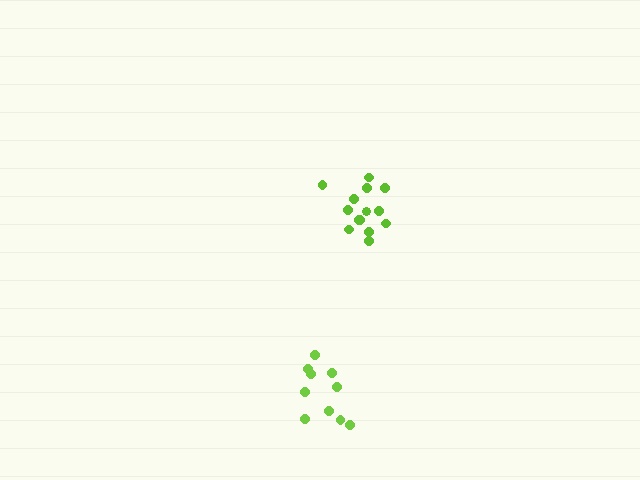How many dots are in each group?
Group 1: 14 dots, Group 2: 10 dots (24 total).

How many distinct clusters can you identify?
There are 2 distinct clusters.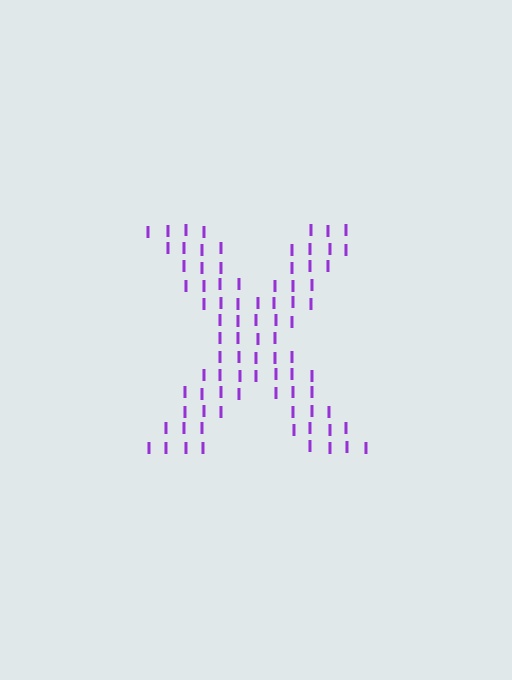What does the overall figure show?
The overall figure shows the letter X.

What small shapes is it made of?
It is made of small letter I's.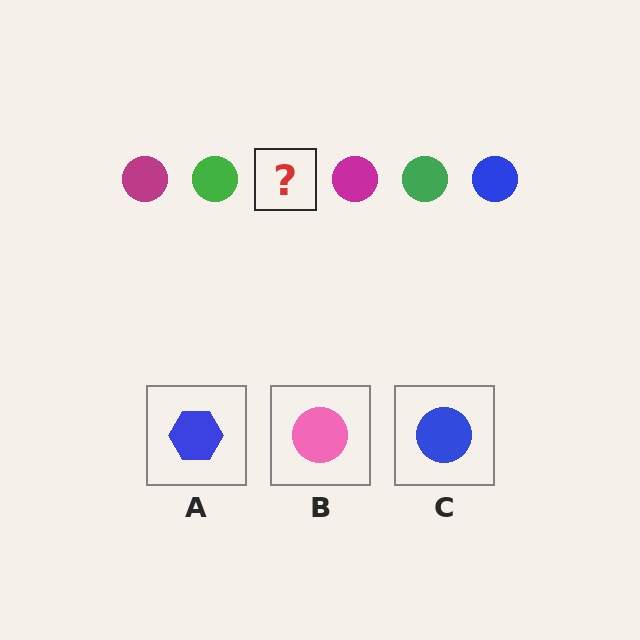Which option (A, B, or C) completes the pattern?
C.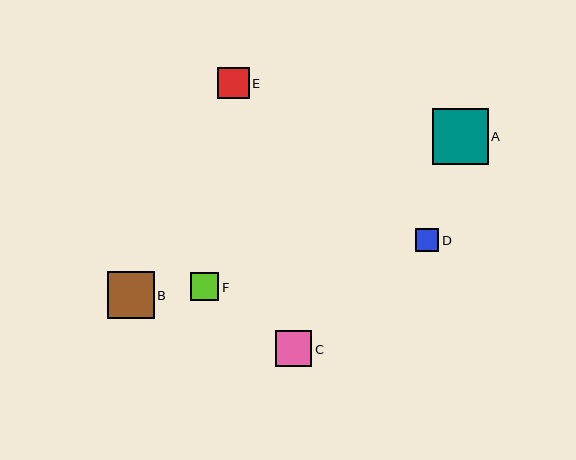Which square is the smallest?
Square D is the smallest with a size of approximately 24 pixels.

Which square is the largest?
Square A is the largest with a size of approximately 56 pixels.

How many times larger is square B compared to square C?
Square B is approximately 1.3 times the size of square C.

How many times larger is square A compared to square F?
Square A is approximately 2.0 times the size of square F.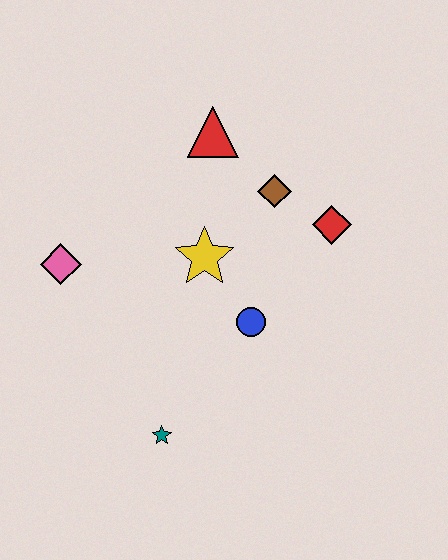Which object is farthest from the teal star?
The red triangle is farthest from the teal star.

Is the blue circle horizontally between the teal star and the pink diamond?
No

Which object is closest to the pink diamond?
The yellow star is closest to the pink diamond.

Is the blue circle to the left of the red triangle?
No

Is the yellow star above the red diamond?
No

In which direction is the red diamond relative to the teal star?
The red diamond is above the teal star.